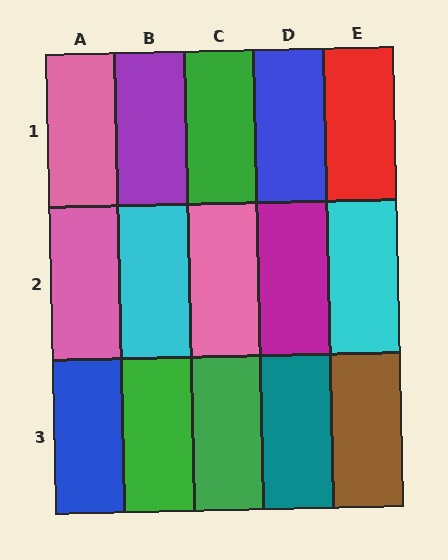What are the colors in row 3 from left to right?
Blue, green, green, teal, brown.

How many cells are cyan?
2 cells are cyan.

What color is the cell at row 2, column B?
Cyan.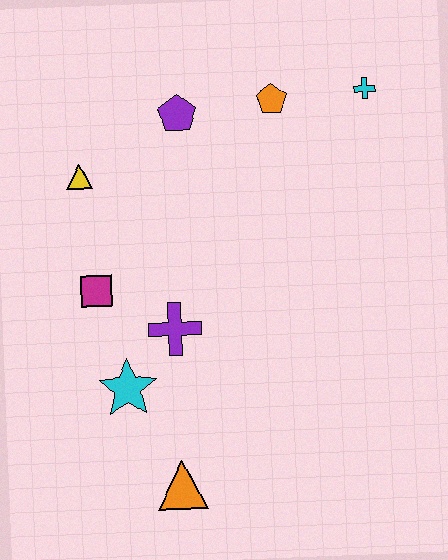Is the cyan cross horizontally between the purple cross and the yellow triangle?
No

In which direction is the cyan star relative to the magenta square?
The cyan star is below the magenta square.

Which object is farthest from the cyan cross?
The orange triangle is farthest from the cyan cross.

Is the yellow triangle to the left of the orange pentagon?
Yes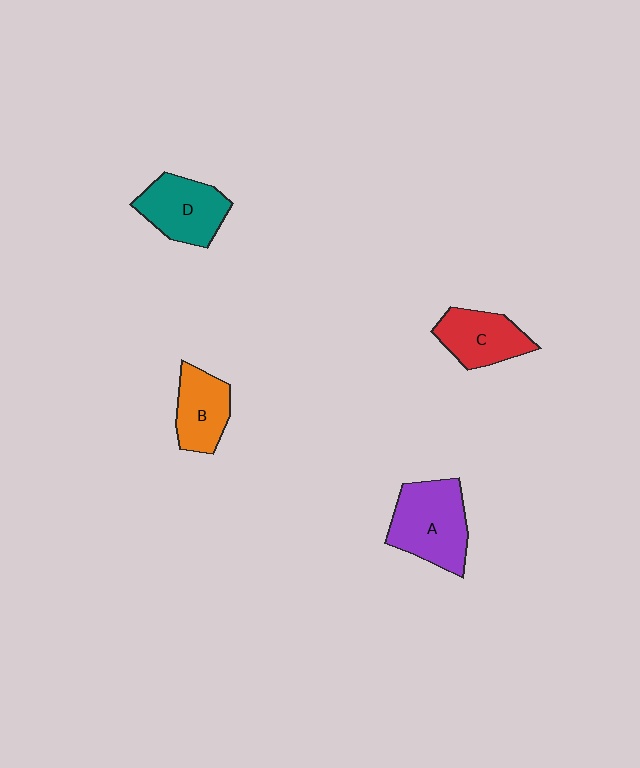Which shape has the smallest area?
Shape B (orange).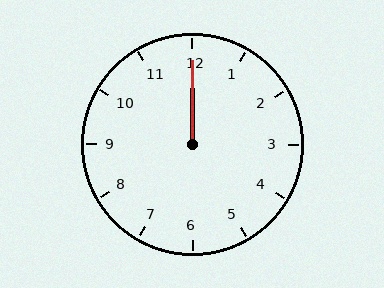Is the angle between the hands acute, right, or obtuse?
It is acute.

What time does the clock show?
12:00.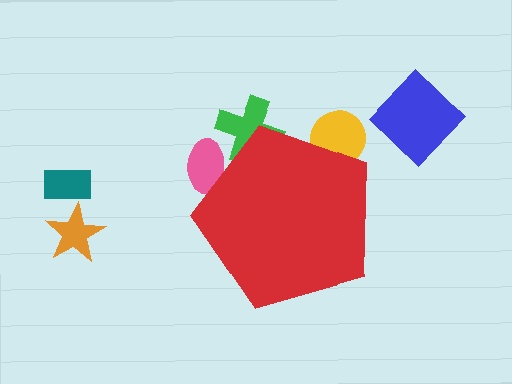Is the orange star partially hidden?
No, the orange star is fully visible.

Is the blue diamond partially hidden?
No, the blue diamond is fully visible.